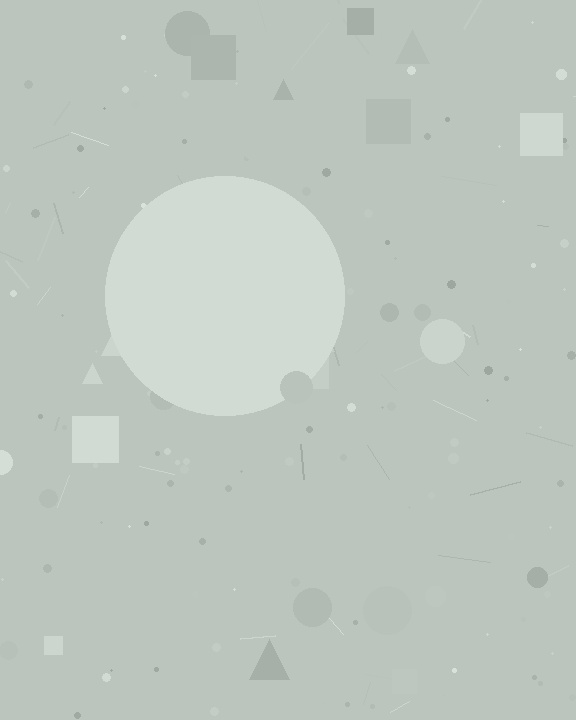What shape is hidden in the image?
A circle is hidden in the image.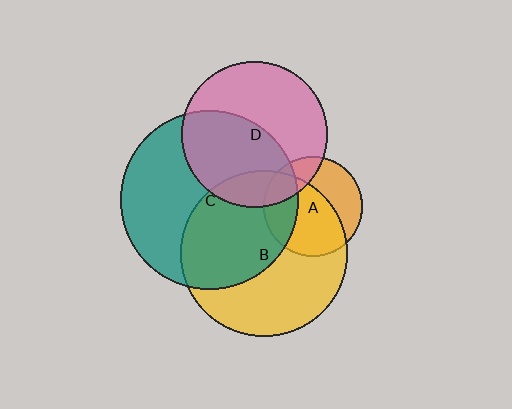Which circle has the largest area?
Circle C (teal).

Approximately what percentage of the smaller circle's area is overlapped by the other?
Approximately 65%.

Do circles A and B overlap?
Yes.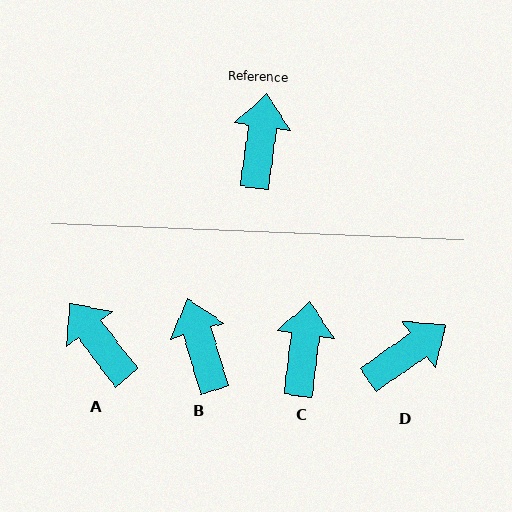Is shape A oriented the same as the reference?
No, it is off by about 45 degrees.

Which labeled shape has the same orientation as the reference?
C.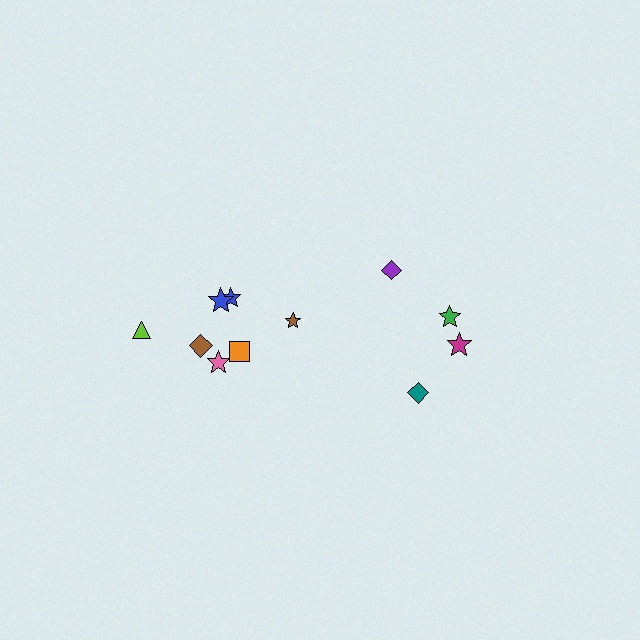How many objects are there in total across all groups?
There are 11 objects.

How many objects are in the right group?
There are 4 objects.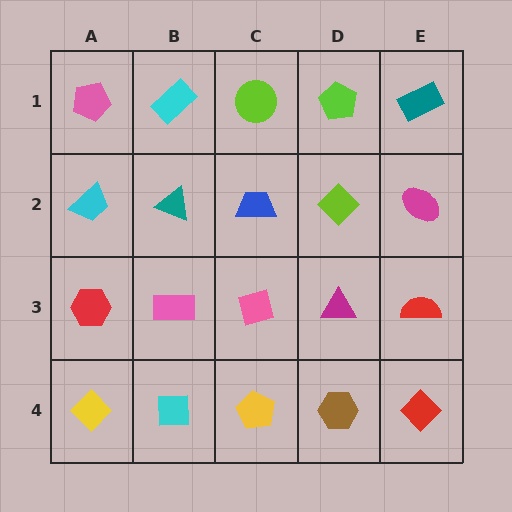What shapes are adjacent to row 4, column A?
A red hexagon (row 3, column A), a cyan square (row 4, column B).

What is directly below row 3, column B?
A cyan square.